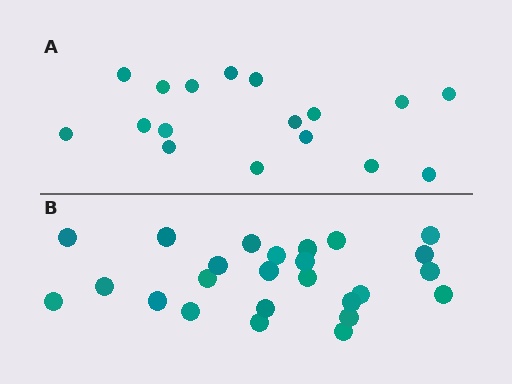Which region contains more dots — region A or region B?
Region B (the bottom region) has more dots.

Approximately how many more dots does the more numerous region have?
Region B has roughly 8 or so more dots than region A.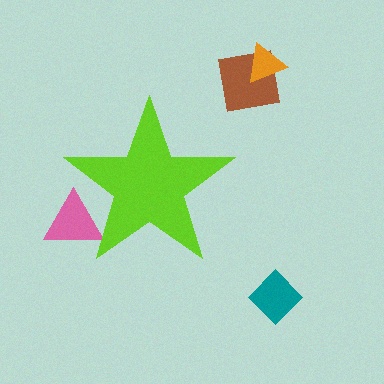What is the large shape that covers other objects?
A lime star.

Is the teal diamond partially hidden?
No, the teal diamond is fully visible.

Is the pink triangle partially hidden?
Yes, the pink triangle is partially hidden behind the lime star.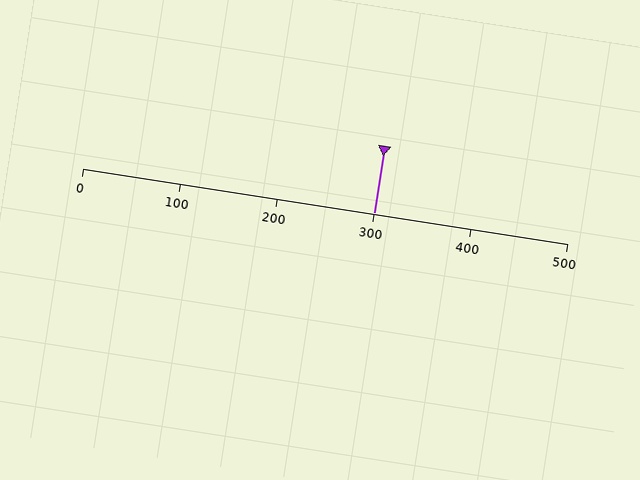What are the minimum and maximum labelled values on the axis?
The axis runs from 0 to 500.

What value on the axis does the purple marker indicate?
The marker indicates approximately 300.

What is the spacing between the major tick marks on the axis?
The major ticks are spaced 100 apart.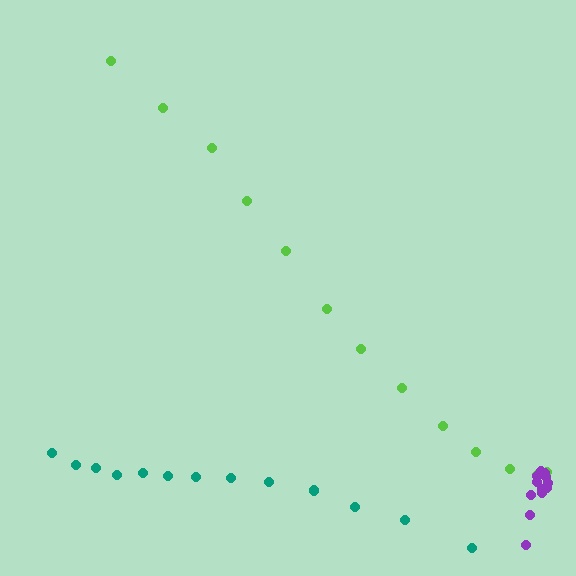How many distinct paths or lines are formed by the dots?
There are 3 distinct paths.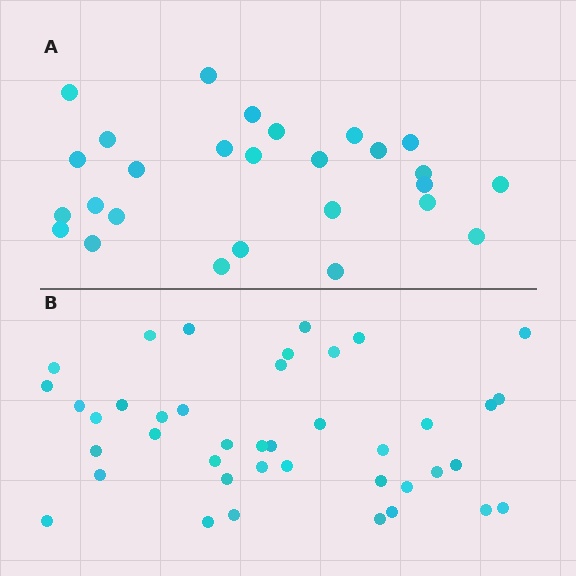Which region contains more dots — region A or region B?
Region B (the bottom region) has more dots.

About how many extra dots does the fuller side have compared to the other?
Region B has approximately 15 more dots than region A.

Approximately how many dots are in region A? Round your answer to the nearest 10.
About 30 dots. (The exact count is 27, which rounds to 30.)